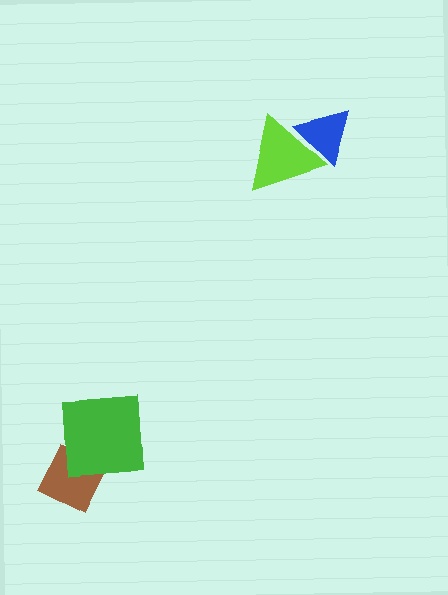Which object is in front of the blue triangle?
The lime triangle is in front of the blue triangle.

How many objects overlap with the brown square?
1 object overlaps with the brown square.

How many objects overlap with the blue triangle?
1 object overlaps with the blue triangle.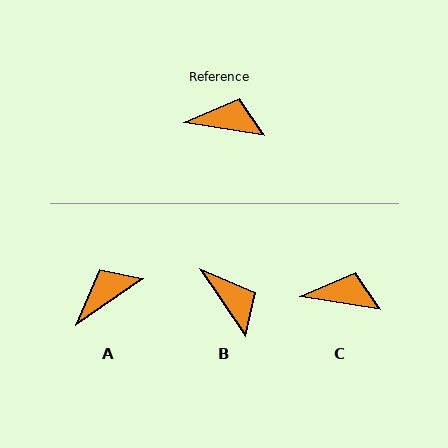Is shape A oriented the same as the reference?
No, it is off by about 44 degrees.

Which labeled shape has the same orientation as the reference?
C.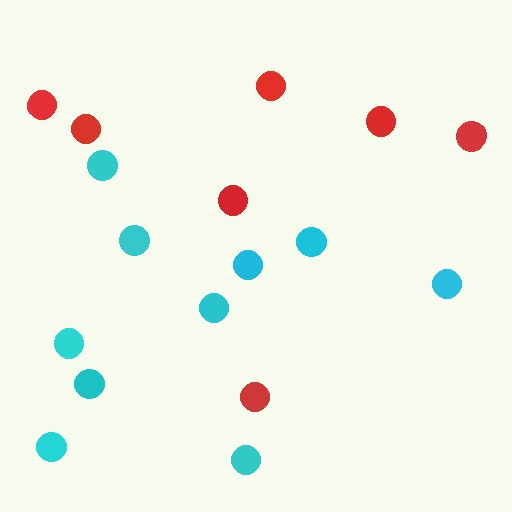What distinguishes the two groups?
There are 2 groups: one group of cyan circles (10) and one group of red circles (7).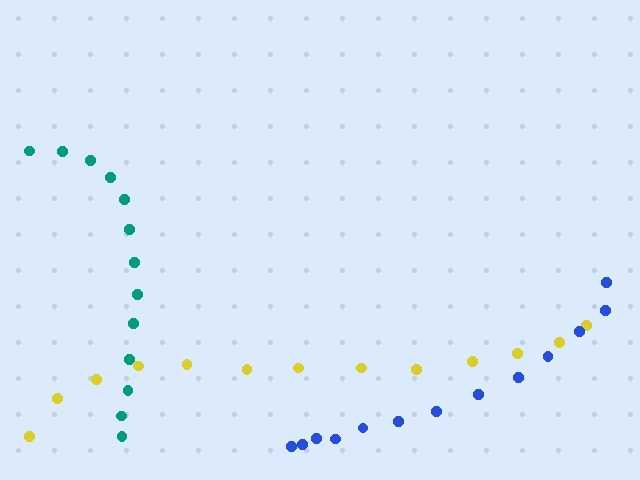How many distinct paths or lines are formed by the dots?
There are 3 distinct paths.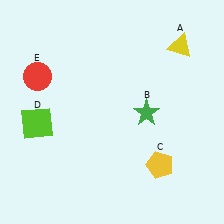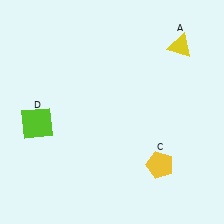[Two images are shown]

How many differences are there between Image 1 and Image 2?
There are 2 differences between the two images.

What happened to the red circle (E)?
The red circle (E) was removed in Image 2. It was in the top-left area of Image 1.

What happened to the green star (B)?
The green star (B) was removed in Image 2. It was in the bottom-right area of Image 1.